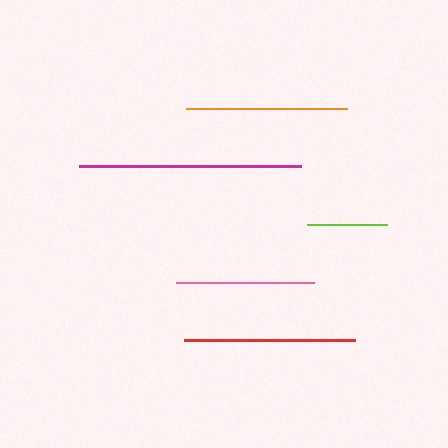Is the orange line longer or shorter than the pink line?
The orange line is longer than the pink line.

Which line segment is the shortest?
The lime line is the shortest at approximately 80 pixels.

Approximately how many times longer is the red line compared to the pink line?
The red line is approximately 1.2 times the length of the pink line.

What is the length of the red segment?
The red segment is approximately 171 pixels long.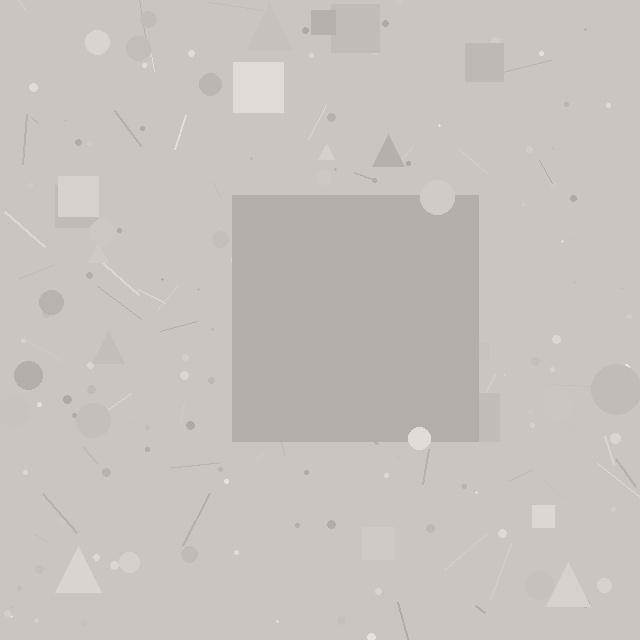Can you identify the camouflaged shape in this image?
The camouflaged shape is a square.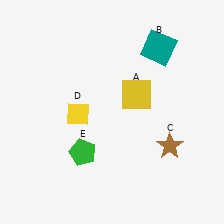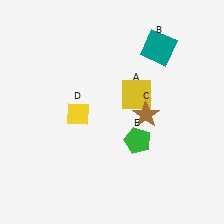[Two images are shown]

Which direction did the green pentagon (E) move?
The green pentagon (E) moved right.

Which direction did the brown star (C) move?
The brown star (C) moved up.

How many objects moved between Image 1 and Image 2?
2 objects moved between the two images.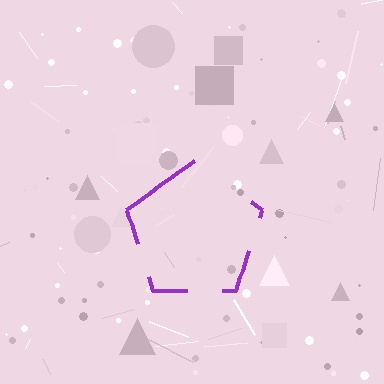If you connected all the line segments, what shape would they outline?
They would outline a pentagon.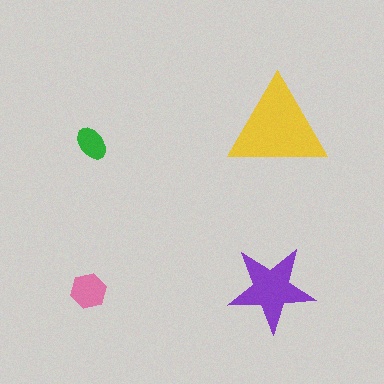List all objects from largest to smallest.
The yellow triangle, the purple star, the pink hexagon, the green ellipse.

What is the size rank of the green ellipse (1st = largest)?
4th.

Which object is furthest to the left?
The pink hexagon is leftmost.